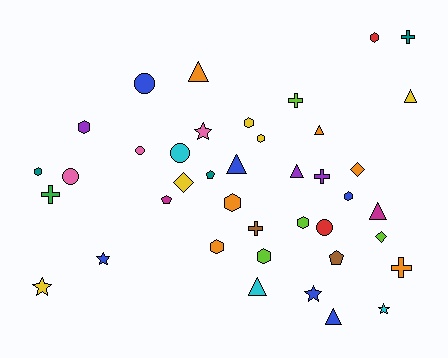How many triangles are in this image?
There are 8 triangles.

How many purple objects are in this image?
There are 3 purple objects.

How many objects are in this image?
There are 40 objects.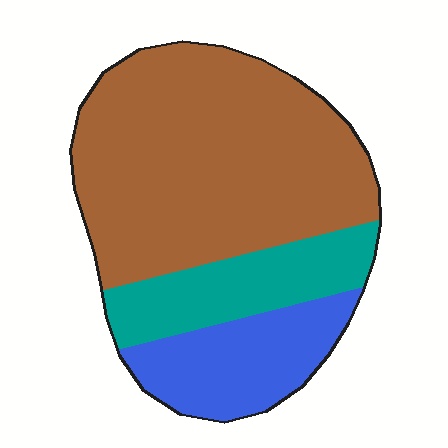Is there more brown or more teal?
Brown.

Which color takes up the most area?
Brown, at roughly 60%.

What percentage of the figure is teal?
Teal covers 19% of the figure.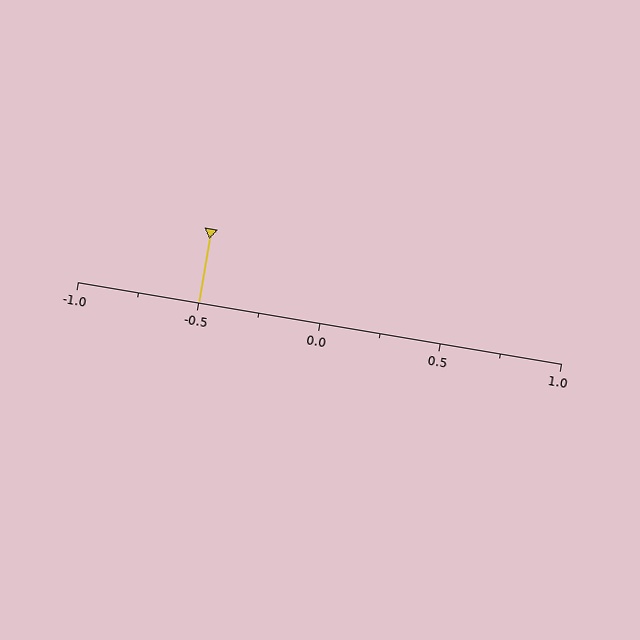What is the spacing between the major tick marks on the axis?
The major ticks are spaced 0.5 apart.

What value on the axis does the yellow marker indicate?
The marker indicates approximately -0.5.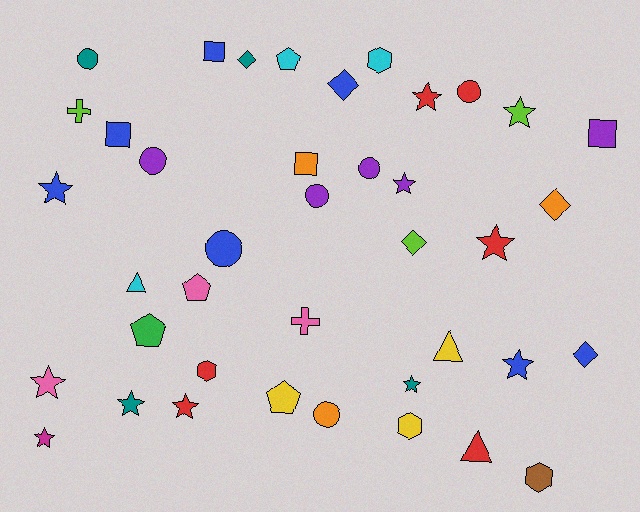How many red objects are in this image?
There are 6 red objects.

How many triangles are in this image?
There are 3 triangles.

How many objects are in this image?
There are 40 objects.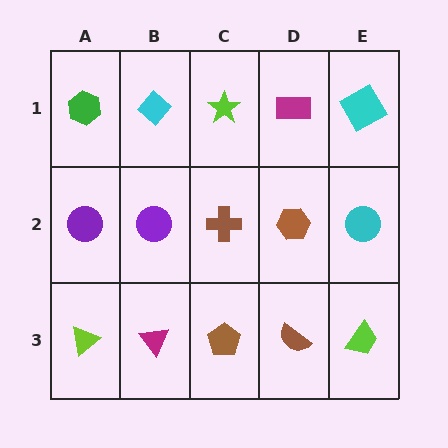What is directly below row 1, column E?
A cyan circle.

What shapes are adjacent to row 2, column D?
A magenta rectangle (row 1, column D), a brown semicircle (row 3, column D), a brown cross (row 2, column C), a cyan circle (row 2, column E).